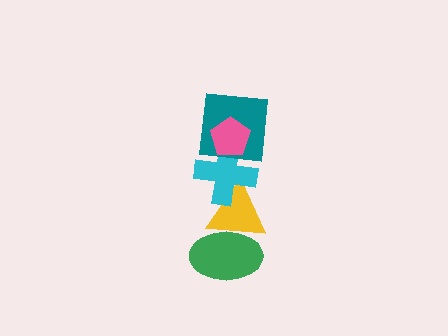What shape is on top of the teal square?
The pink pentagon is on top of the teal square.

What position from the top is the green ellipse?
The green ellipse is 5th from the top.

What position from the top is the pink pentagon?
The pink pentagon is 1st from the top.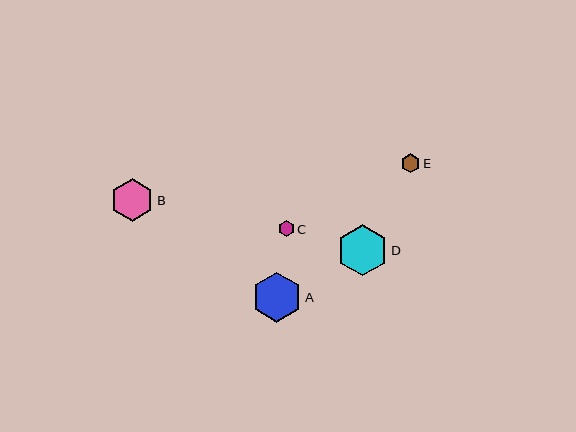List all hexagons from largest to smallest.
From largest to smallest: D, A, B, E, C.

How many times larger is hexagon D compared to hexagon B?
Hexagon D is approximately 1.2 times the size of hexagon B.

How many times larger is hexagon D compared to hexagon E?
Hexagon D is approximately 2.7 times the size of hexagon E.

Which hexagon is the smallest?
Hexagon C is the smallest with a size of approximately 16 pixels.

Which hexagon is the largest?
Hexagon D is the largest with a size of approximately 51 pixels.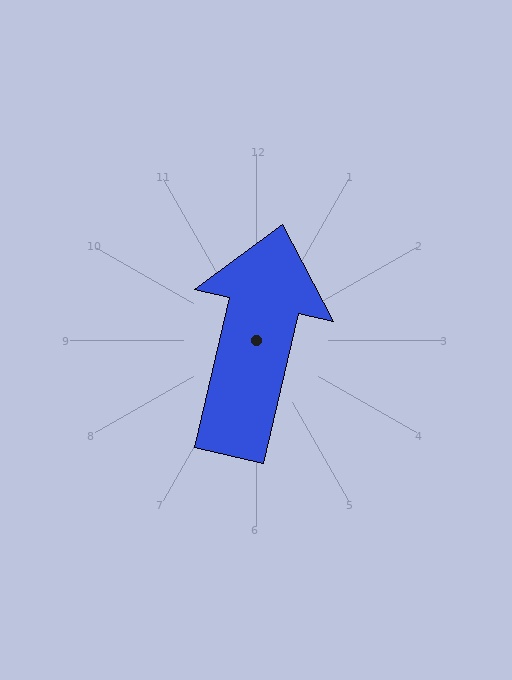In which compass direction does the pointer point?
North.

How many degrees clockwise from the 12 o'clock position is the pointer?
Approximately 13 degrees.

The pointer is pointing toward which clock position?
Roughly 12 o'clock.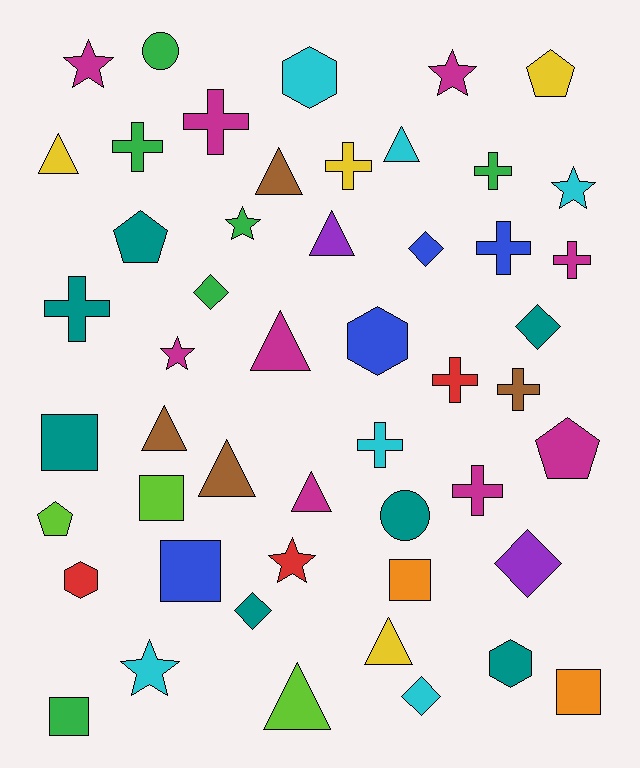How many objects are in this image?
There are 50 objects.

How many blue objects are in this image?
There are 4 blue objects.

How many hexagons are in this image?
There are 4 hexagons.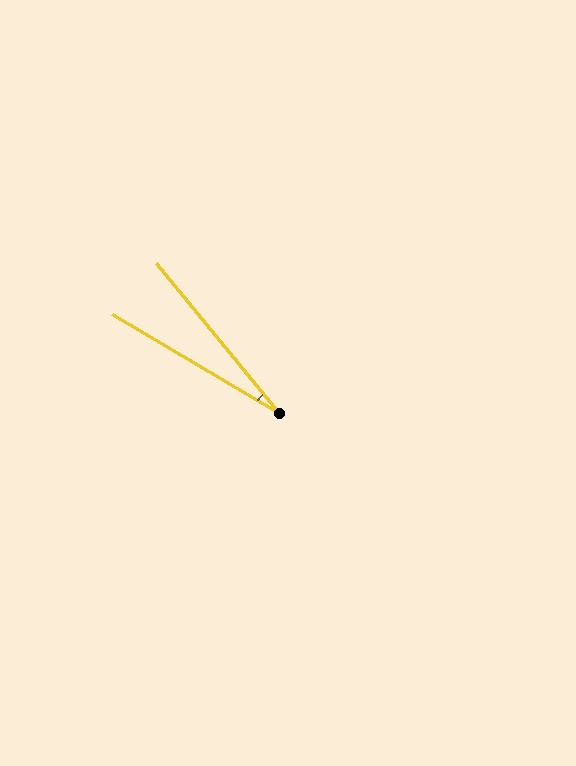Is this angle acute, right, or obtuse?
It is acute.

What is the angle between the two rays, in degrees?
Approximately 20 degrees.